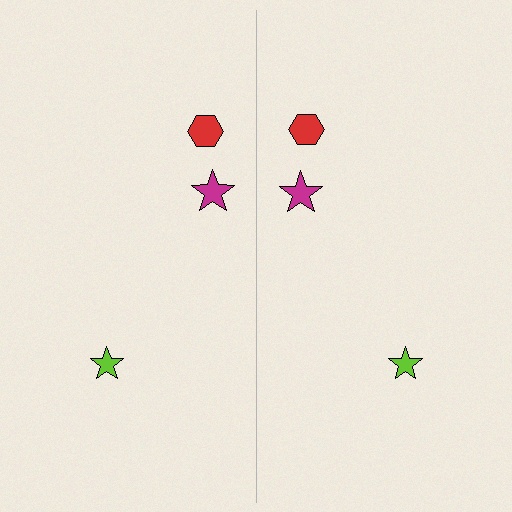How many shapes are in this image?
There are 6 shapes in this image.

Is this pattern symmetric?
Yes, this pattern has bilateral (reflection) symmetry.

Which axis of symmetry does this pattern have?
The pattern has a vertical axis of symmetry running through the center of the image.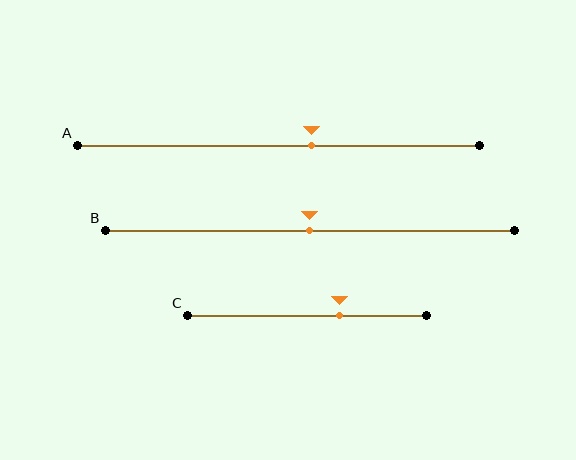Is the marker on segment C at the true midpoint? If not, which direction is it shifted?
No, the marker on segment C is shifted to the right by about 13% of the segment length.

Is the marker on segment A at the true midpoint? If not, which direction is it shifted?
No, the marker on segment A is shifted to the right by about 8% of the segment length.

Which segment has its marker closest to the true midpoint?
Segment B has its marker closest to the true midpoint.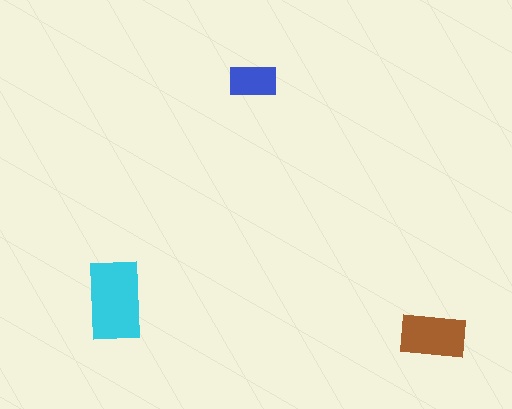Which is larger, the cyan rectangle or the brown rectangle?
The cyan one.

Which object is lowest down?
The brown rectangle is bottommost.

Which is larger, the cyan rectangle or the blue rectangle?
The cyan one.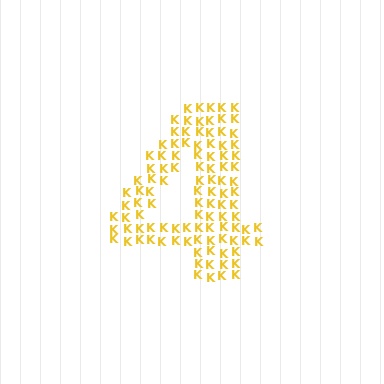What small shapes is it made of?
It is made of small letter K's.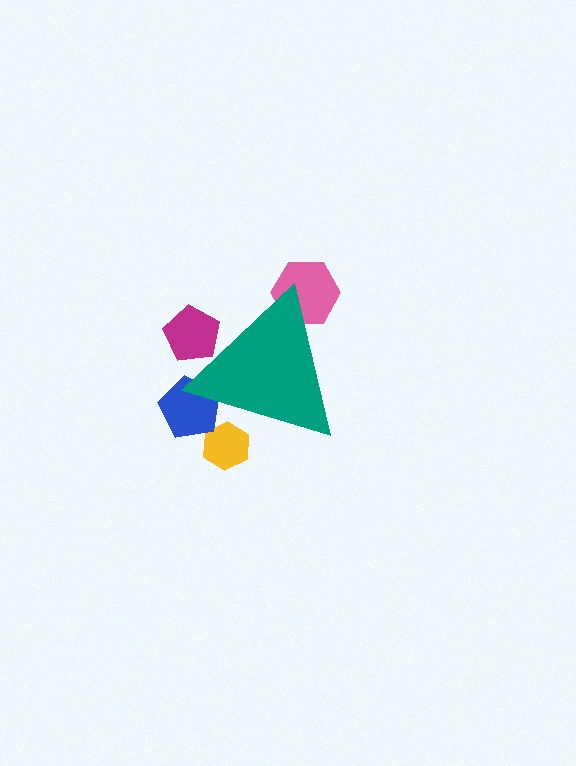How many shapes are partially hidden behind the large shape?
4 shapes are partially hidden.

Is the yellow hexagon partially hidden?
Yes, the yellow hexagon is partially hidden behind the teal triangle.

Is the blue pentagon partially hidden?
Yes, the blue pentagon is partially hidden behind the teal triangle.